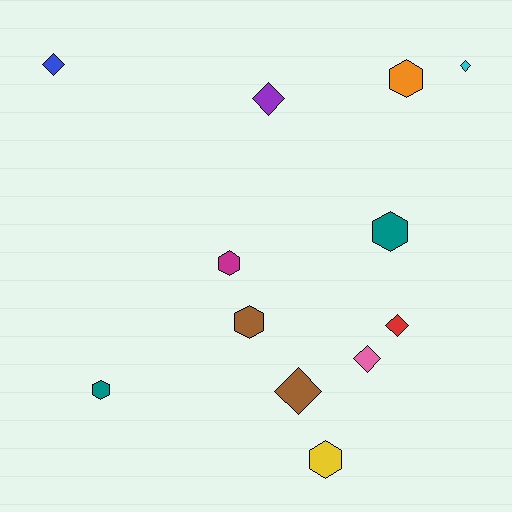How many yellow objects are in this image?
There is 1 yellow object.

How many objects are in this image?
There are 12 objects.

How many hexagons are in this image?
There are 6 hexagons.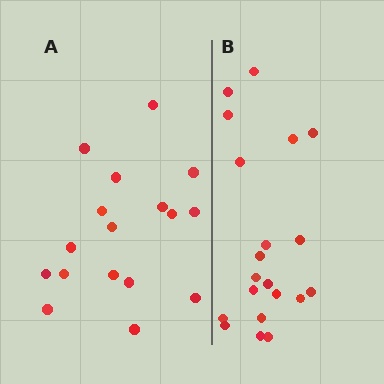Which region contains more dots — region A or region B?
Region B (the right region) has more dots.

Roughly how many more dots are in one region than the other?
Region B has just a few more — roughly 2 or 3 more dots than region A.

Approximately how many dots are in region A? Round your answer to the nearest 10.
About 20 dots. (The exact count is 17, which rounds to 20.)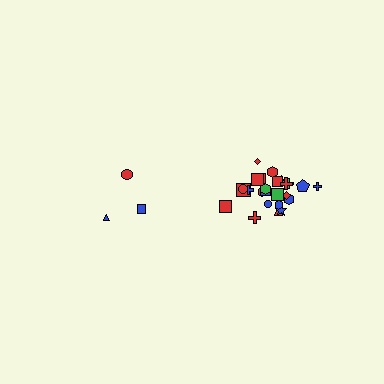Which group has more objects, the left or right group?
The right group.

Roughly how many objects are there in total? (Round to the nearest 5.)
Roughly 30 objects in total.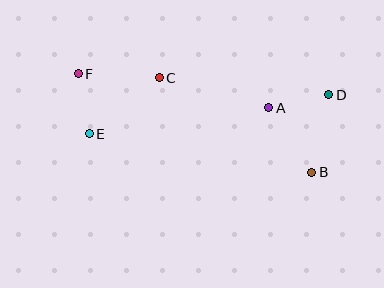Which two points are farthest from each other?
Points B and F are farthest from each other.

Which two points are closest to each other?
Points E and F are closest to each other.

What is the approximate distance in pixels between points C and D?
The distance between C and D is approximately 170 pixels.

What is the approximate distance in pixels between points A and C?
The distance between A and C is approximately 113 pixels.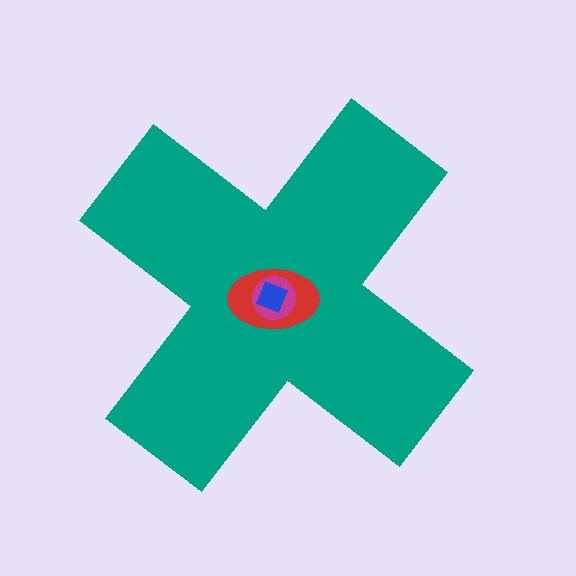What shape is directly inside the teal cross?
The red ellipse.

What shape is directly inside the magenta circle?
The blue square.